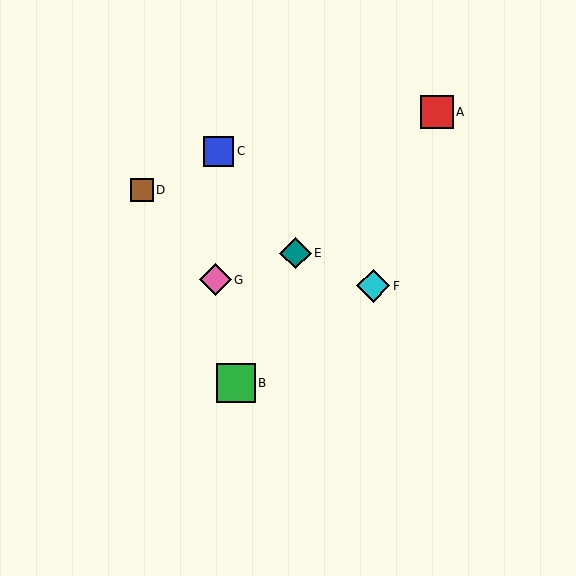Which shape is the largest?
The green square (labeled B) is the largest.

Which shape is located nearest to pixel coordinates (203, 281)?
The pink diamond (labeled G) at (216, 280) is nearest to that location.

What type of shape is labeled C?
Shape C is a blue square.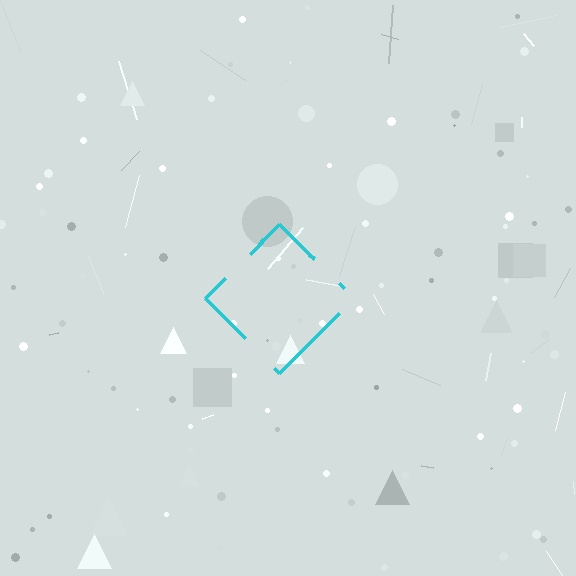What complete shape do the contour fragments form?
The contour fragments form a diamond.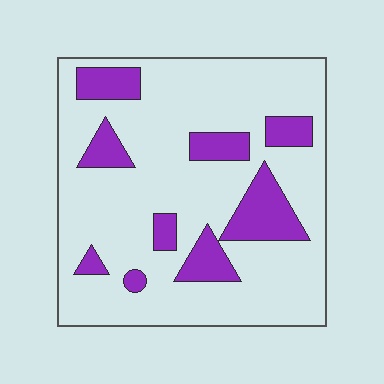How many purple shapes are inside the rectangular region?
9.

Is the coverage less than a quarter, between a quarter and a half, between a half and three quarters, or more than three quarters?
Less than a quarter.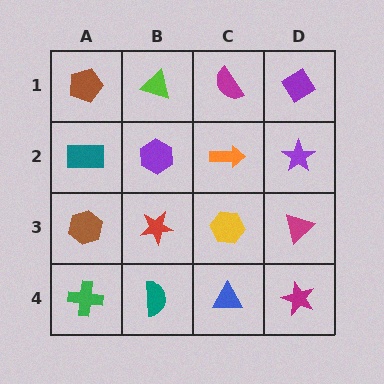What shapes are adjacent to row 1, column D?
A purple star (row 2, column D), a magenta semicircle (row 1, column C).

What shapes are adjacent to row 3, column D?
A purple star (row 2, column D), a magenta star (row 4, column D), a yellow hexagon (row 3, column C).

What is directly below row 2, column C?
A yellow hexagon.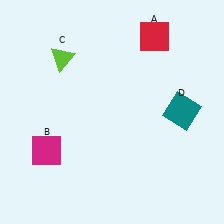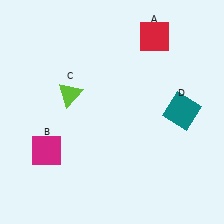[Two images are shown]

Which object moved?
The lime triangle (C) moved down.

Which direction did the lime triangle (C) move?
The lime triangle (C) moved down.